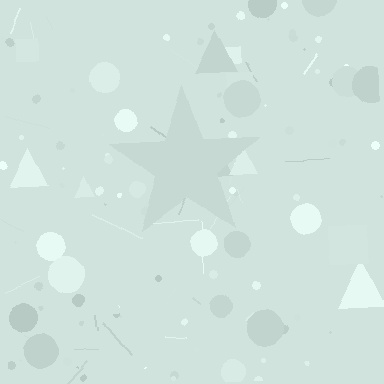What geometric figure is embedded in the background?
A star is embedded in the background.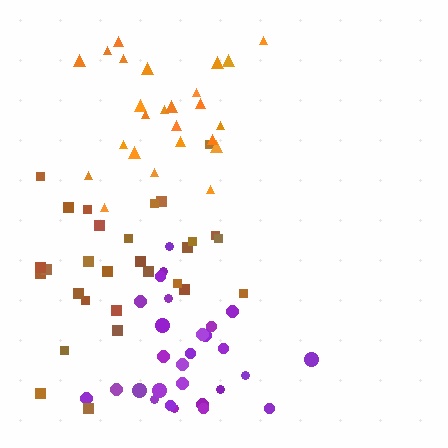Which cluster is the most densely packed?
Purple.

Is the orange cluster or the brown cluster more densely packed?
Orange.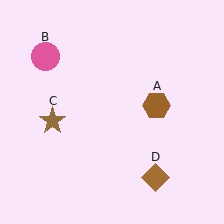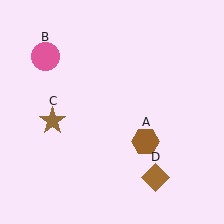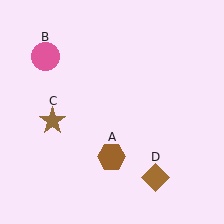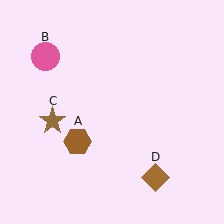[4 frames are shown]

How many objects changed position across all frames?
1 object changed position: brown hexagon (object A).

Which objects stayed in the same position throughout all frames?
Pink circle (object B) and brown star (object C) and brown diamond (object D) remained stationary.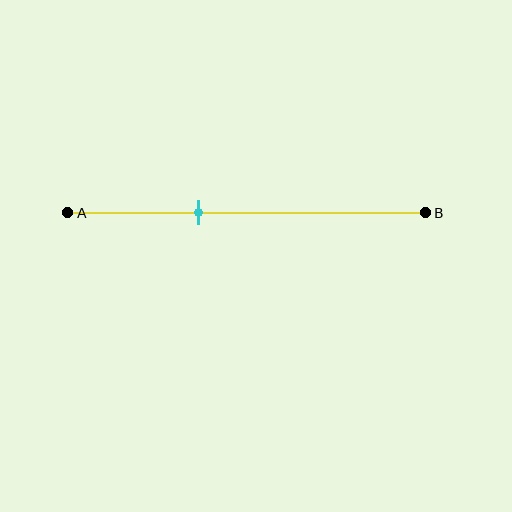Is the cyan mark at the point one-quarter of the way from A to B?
No, the mark is at about 35% from A, not at the 25% one-quarter point.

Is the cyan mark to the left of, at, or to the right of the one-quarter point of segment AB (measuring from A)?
The cyan mark is to the right of the one-quarter point of segment AB.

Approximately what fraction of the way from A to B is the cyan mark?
The cyan mark is approximately 35% of the way from A to B.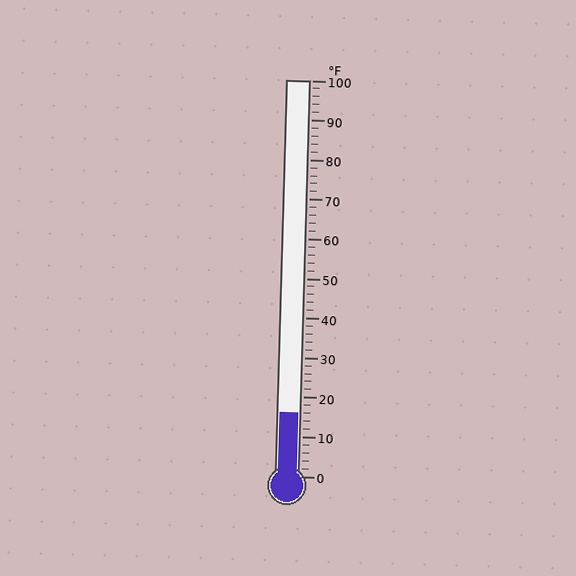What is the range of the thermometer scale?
The thermometer scale ranges from 0°F to 100°F.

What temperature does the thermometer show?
The thermometer shows approximately 16°F.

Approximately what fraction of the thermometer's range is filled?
The thermometer is filled to approximately 15% of its range.